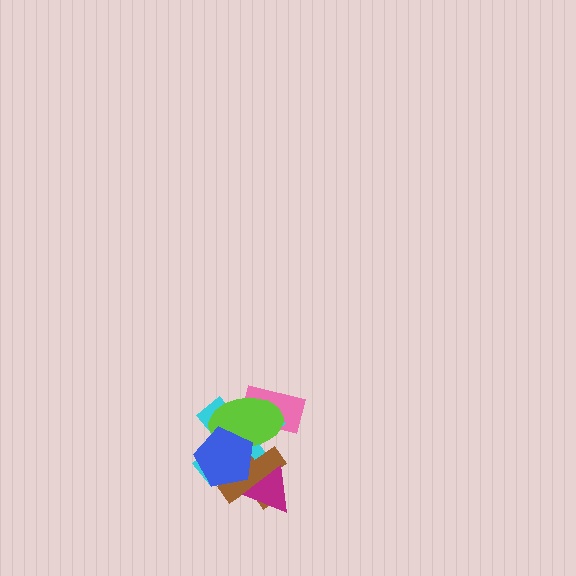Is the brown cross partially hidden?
Yes, it is partially covered by another shape.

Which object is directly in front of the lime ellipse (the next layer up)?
The brown cross is directly in front of the lime ellipse.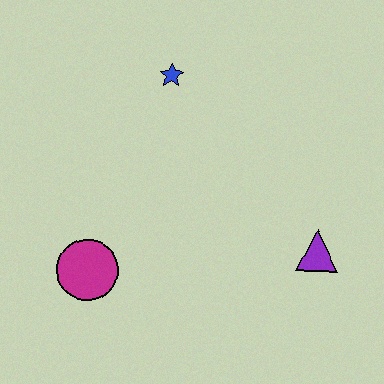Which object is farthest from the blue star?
The purple triangle is farthest from the blue star.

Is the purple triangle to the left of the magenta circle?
No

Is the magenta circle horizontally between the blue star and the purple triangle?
No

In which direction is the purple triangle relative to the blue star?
The purple triangle is below the blue star.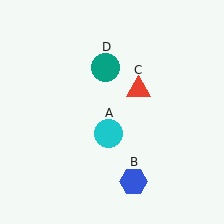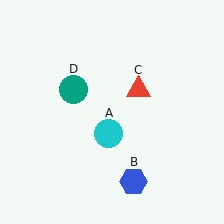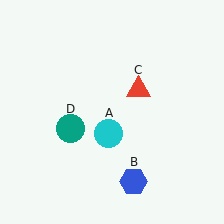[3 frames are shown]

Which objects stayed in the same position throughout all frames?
Cyan circle (object A) and blue hexagon (object B) and red triangle (object C) remained stationary.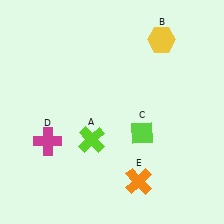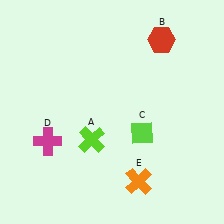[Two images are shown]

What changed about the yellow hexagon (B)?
In Image 1, B is yellow. In Image 2, it changed to red.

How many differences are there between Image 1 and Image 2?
There is 1 difference between the two images.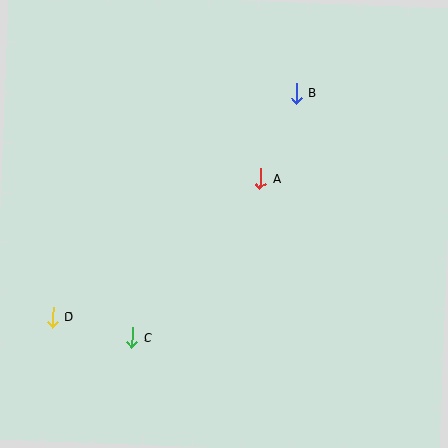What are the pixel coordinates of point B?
Point B is at (296, 93).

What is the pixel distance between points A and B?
The distance between A and B is 93 pixels.